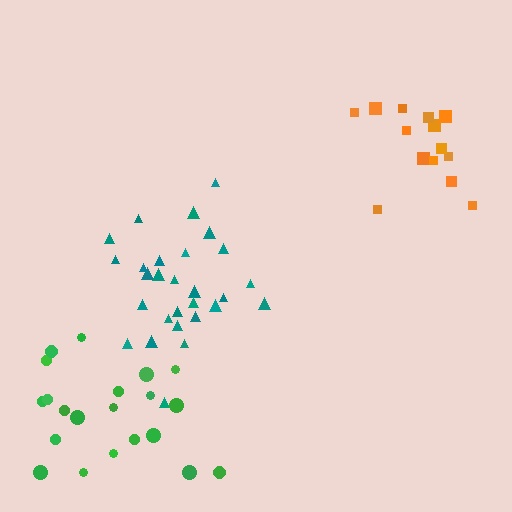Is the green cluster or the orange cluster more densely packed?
Orange.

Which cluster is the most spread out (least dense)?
Green.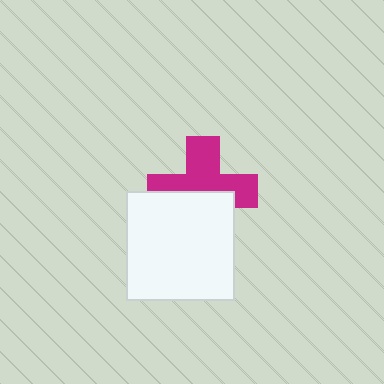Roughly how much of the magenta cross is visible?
About half of it is visible (roughly 57%).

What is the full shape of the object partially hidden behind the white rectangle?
The partially hidden object is a magenta cross.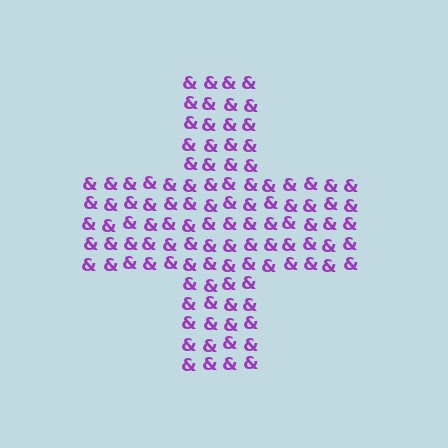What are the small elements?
The small elements are ampersands.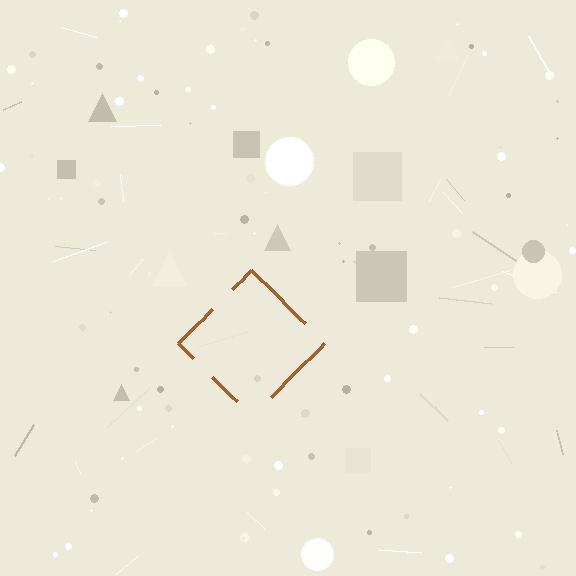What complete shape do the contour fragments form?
The contour fragments form a diamond.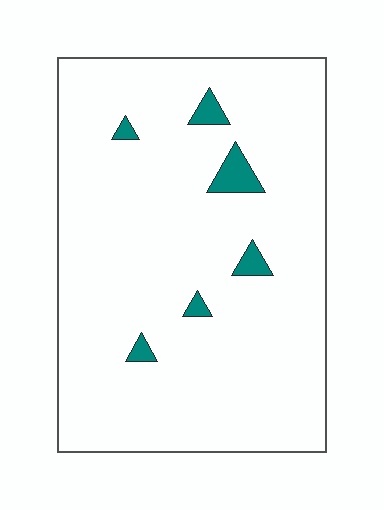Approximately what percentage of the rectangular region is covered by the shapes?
Approximately 5%.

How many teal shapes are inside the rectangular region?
6.